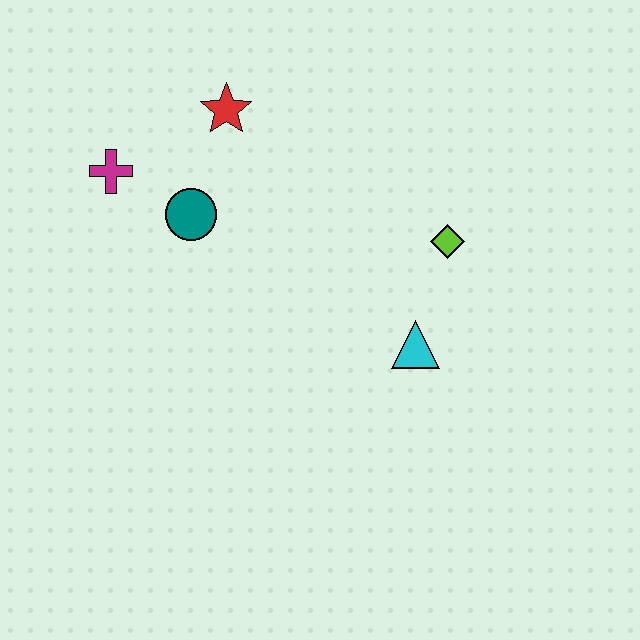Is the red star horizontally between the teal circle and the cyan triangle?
Yes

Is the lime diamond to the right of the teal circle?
Yes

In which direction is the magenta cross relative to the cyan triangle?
The magenta cross is to the left of the cyan triangle.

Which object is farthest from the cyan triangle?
The magenta cross is farthest from the cyan triangle.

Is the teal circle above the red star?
No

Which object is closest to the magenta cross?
The teal circle is closest to the magenta cross.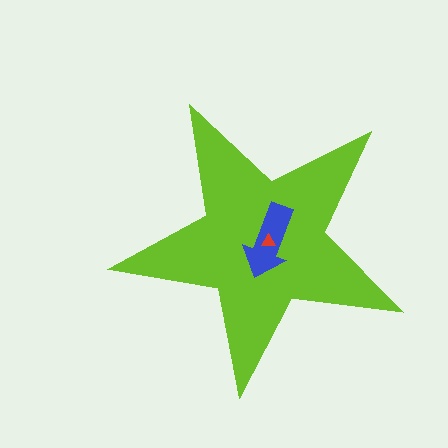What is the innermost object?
The red triangle.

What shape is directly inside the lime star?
The blue arrow.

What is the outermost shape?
The lime star.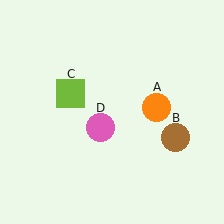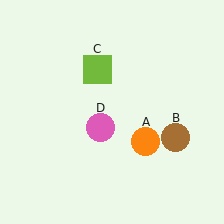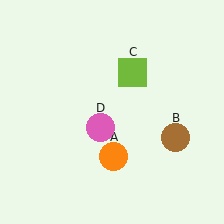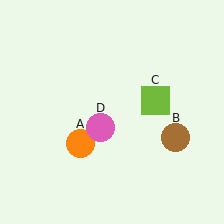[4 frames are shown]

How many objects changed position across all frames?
2 objects changed position: orange circle (object A), lime square (object C).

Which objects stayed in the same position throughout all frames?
Brown circle (object B) and pink circle (object D) remained stationary.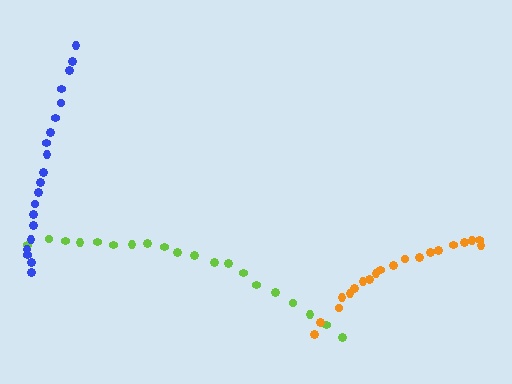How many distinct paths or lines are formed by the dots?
There are 3 distinct paths.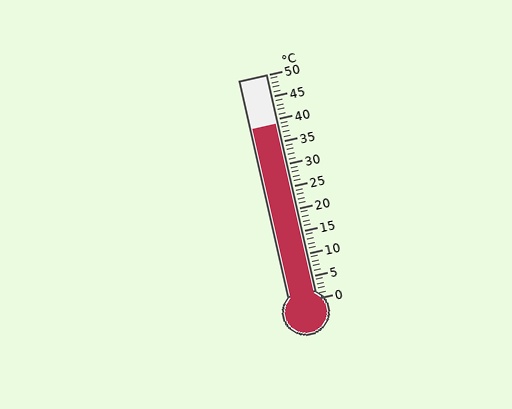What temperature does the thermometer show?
The thermometer shows approximately 39°C.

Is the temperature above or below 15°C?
The temperature is above 15°C.